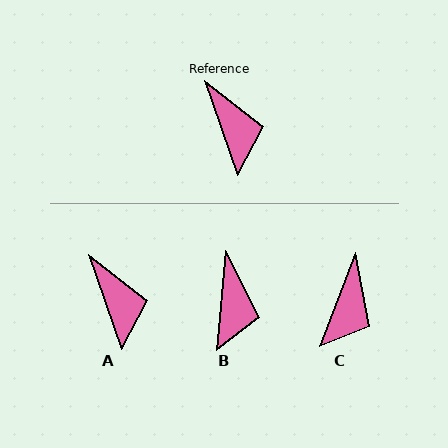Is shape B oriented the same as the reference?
No, it is off by about 24 degrees.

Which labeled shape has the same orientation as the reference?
A.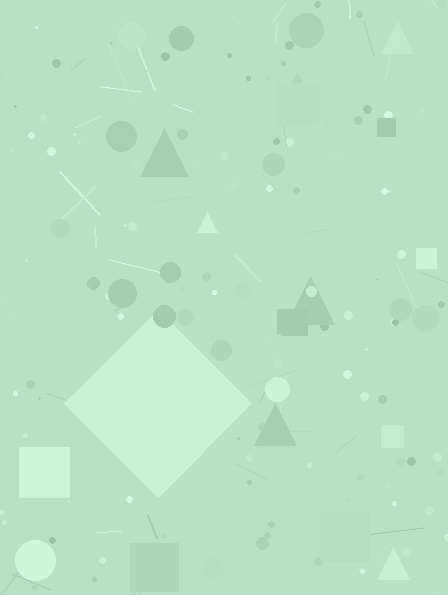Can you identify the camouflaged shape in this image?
The camouflaged shape is a diamond.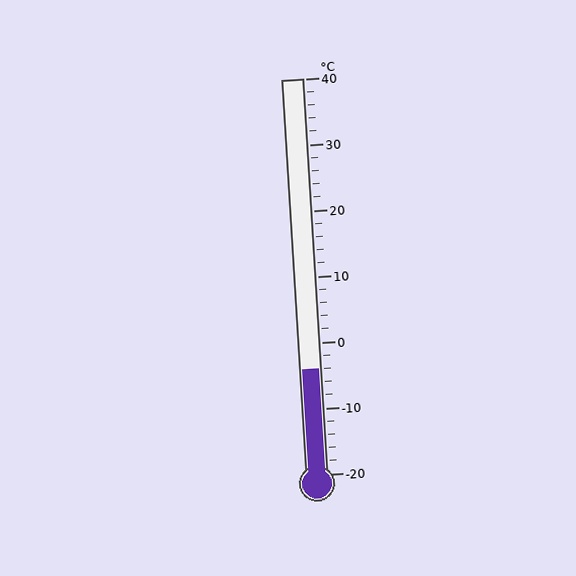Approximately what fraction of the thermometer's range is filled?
The thermometer is filled to approximately 25% of its range.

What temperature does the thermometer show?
The thermometer shows approximately -4°C.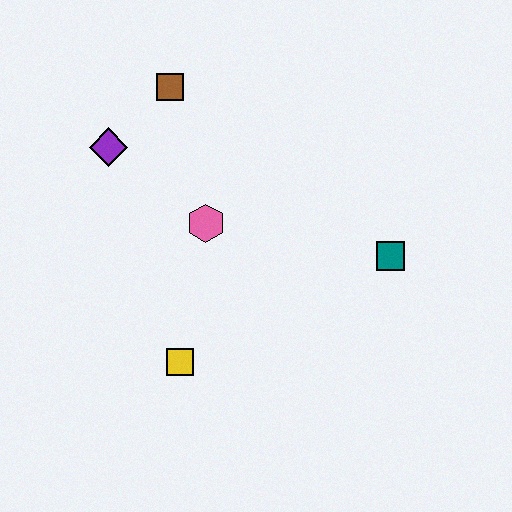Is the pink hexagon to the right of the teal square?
No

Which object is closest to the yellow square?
The pink hexagon is closest to the yellow square.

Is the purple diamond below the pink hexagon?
No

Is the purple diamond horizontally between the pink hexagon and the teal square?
No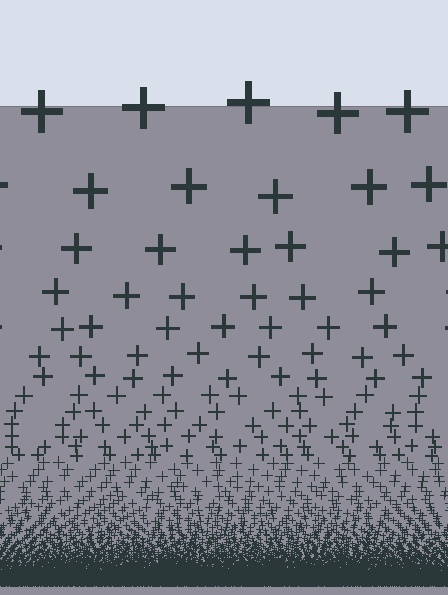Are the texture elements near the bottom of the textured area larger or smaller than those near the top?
Smaller. The gradient is inverted — elements near the bottom are smaller and denser.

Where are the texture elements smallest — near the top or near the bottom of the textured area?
Near the bottom.